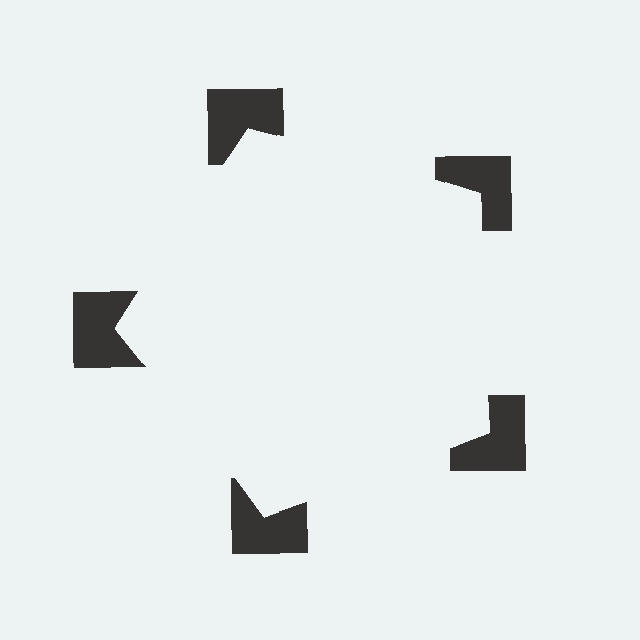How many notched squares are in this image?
There are 5 — one at each vertex of the illusory pentagon.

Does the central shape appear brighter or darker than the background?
It typically appears slightly brighter than the background, even though no actual brightness change is drawn.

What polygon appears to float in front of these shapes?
An illusory pentagon — its edges are inferred from the aligned wedge cuts in the notched squares, not physically drawn.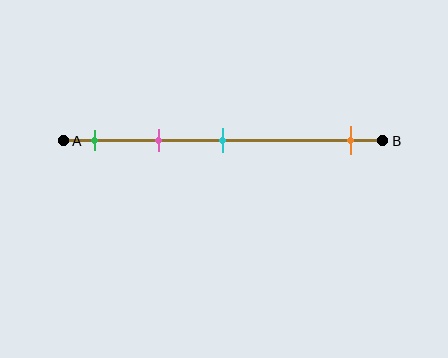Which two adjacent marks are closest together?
The green and pink marks are the closest adjacent pair.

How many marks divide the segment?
There are 4 marks dividing the segment.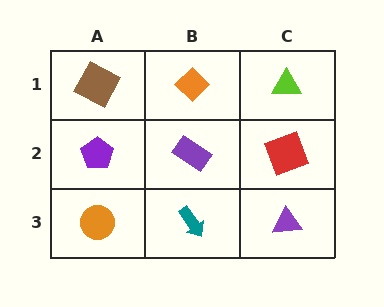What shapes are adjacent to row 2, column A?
A brown square (row 1, column A), an orange circle (row 3, column A), a purple rectangle (row 2, column B).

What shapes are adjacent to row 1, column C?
A red square (row 2, column C), an orange diamond (row 1, column B).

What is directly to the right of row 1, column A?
An orange diamond.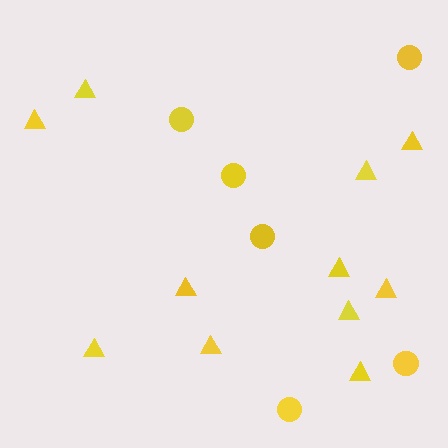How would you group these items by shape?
There are 2 groups: one group of circles (6) and one group of triangles (11).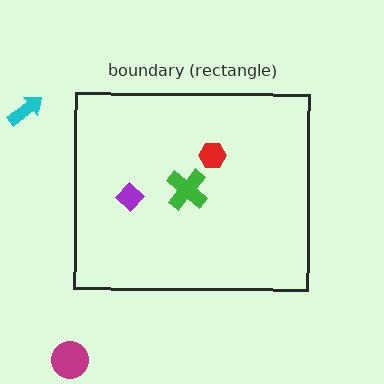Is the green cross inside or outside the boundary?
Inside.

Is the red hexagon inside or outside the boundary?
Inside.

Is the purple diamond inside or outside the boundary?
Inside.